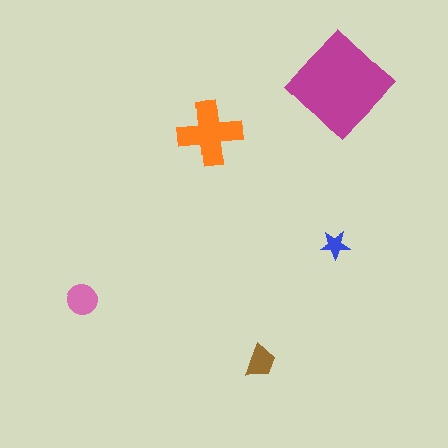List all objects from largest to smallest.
The magenta diamond, the orange cross, the pink circle, the brown trapezoid, the blue star.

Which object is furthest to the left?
The pink circle is leftmost.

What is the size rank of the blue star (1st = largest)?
5th.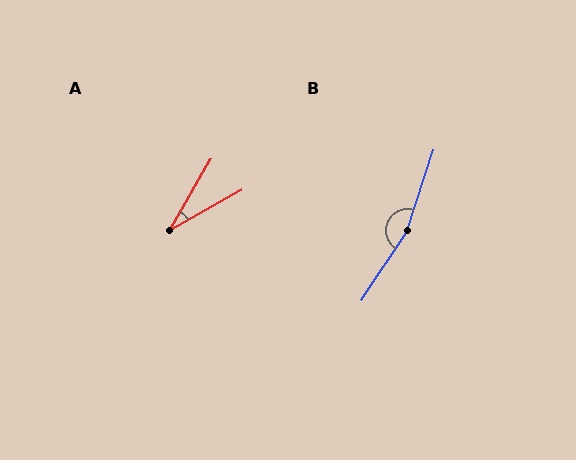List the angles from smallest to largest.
A (30°), B (164°).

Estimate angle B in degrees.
Approximately 164 degrees.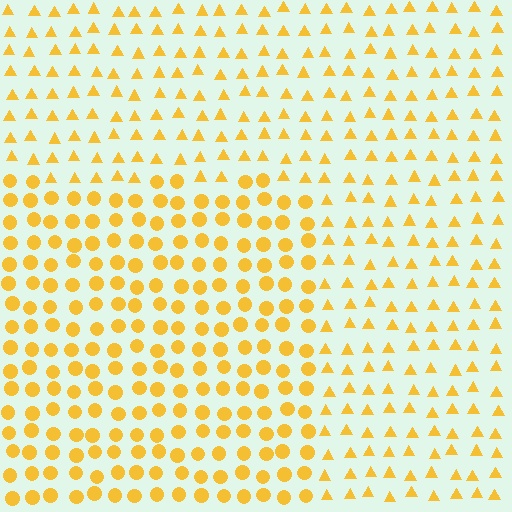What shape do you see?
I see a rectangle.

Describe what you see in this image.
The image is filled with small yellow elements arranged in a uniform grid. A rectangle-shaped region contains circles, while the surrounding area contains triangles. The boundary is defined purely by the change in element shape.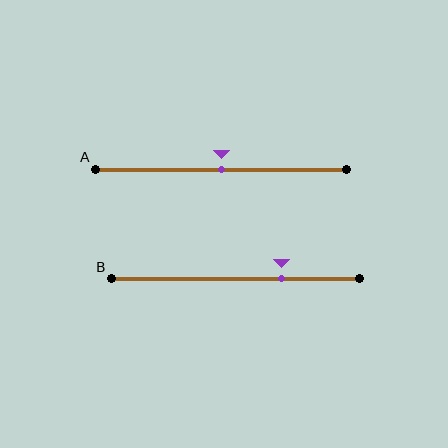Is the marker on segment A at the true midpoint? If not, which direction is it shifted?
Yes, the marker on segment A is at the true midpoint.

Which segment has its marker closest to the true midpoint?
Segment A has its marker closest to the true midpoint.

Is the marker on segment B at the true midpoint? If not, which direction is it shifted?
No, the marker on segment B is shifted to the right by about 19% of the segment length.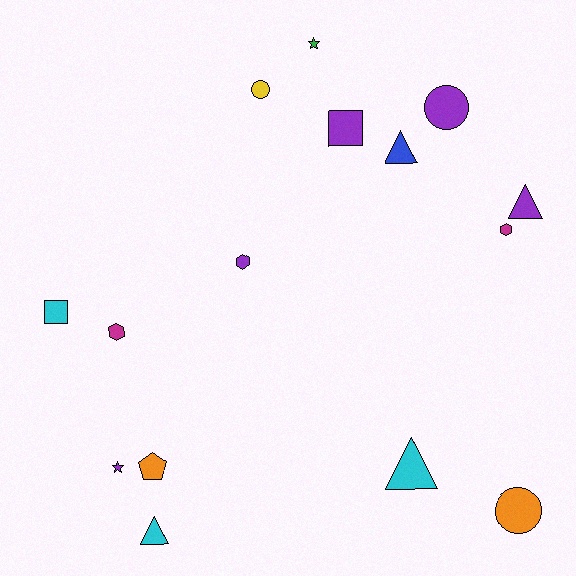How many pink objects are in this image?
There are no pink objects.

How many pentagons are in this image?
There is 1 pentagon.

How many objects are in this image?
There are 15 objects.